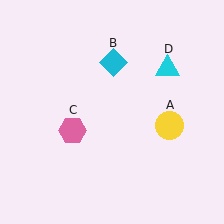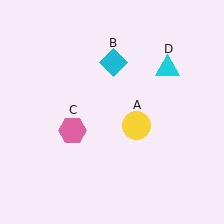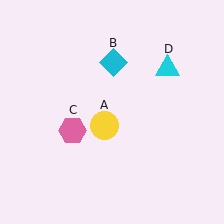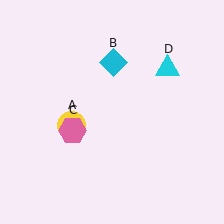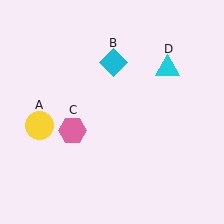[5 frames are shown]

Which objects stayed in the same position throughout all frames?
Cyan diamond (object B) and pink hexagon (object C) and cyan triangle (object D) remained stationary.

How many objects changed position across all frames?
1 object changed position: yellow circle (object A).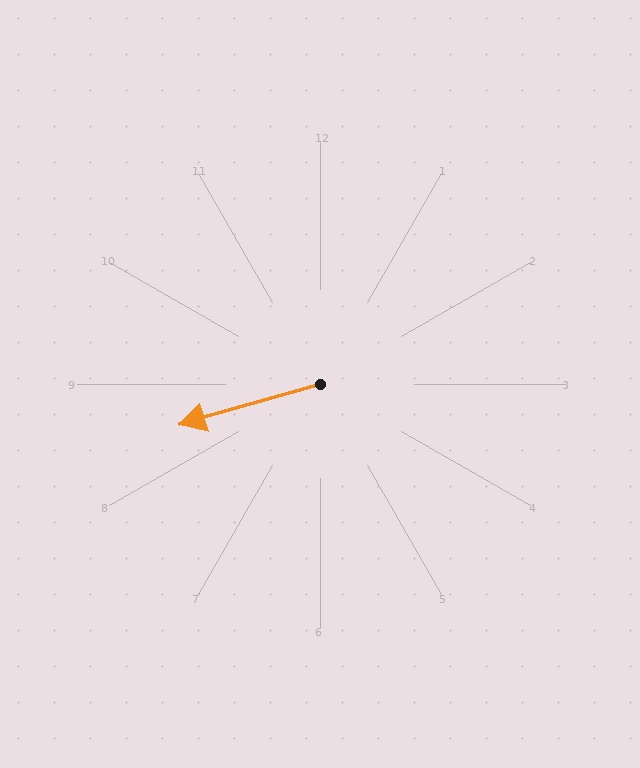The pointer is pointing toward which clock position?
Roughly 8 o'clock.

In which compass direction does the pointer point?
West.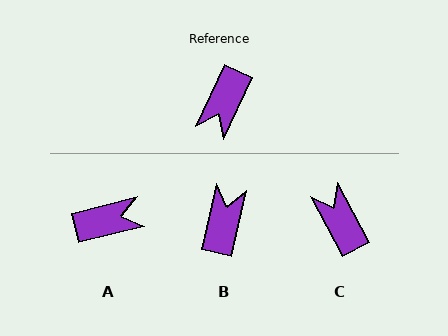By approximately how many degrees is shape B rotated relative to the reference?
Approximately 167 degrees clockwise.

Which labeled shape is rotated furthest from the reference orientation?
B, about 167 degrees away.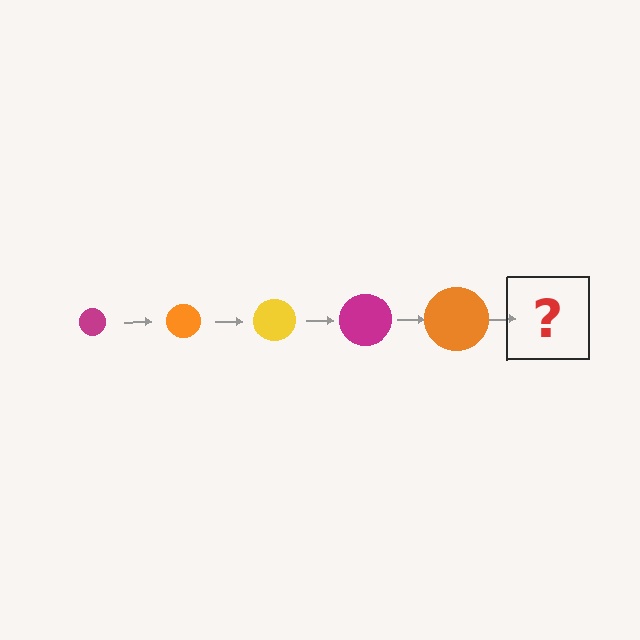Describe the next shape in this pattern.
It should be a yellow circle, larger than the previous one.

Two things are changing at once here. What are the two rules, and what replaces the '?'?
The two rules are that the circle grows larger each step and the color cycles through magenta, orange, and yellow. The '?' should be a yellow circle, larger than the previous one.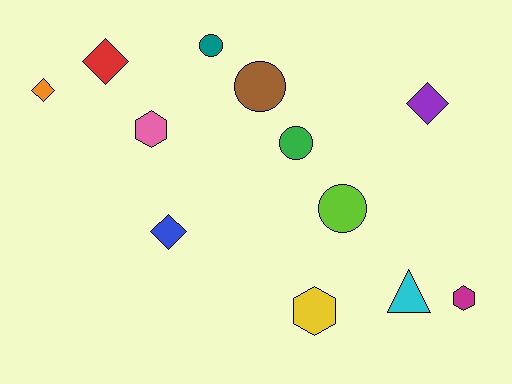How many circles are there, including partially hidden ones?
There are 4 circles.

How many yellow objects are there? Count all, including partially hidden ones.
There is 1 yellow object.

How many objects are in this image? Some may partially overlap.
There are 12 objects.